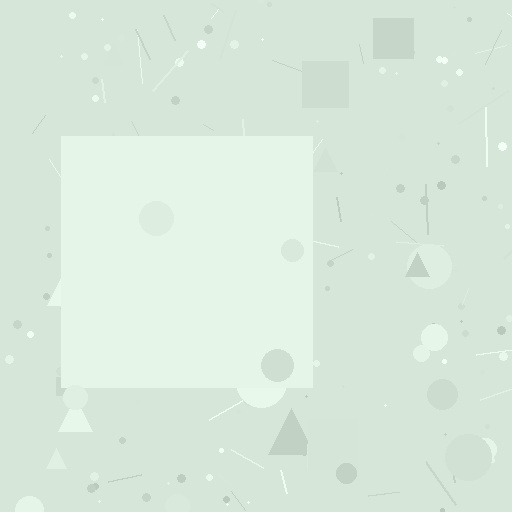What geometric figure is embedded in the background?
A square is embedded in the background.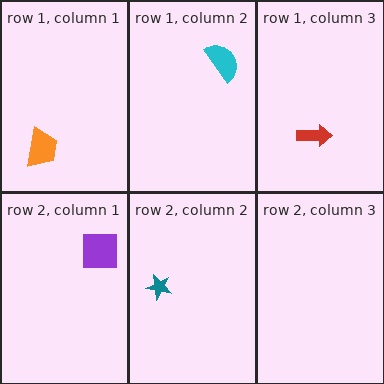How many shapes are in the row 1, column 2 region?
1.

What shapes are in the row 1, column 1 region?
The orange trapezoid.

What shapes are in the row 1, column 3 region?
The red arrow.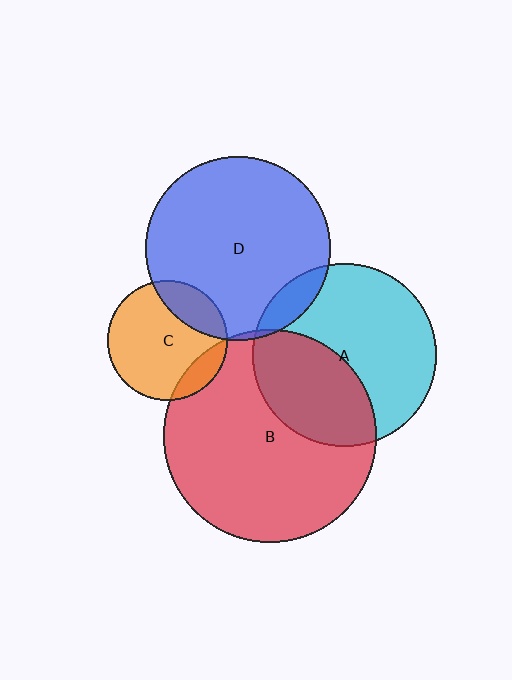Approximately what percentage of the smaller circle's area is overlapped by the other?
Approximately 5%.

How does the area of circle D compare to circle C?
Approximately 2.3 times.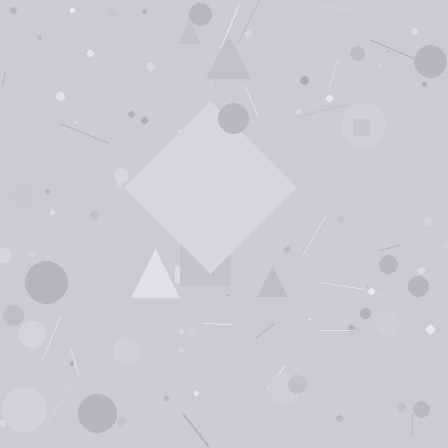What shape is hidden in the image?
A diamond is hidden in the image.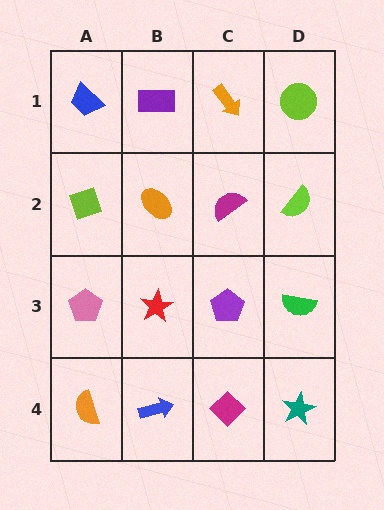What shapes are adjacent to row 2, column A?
A blue trapezoid (row 1, column A), a pink pentagon (row 3, column A), an orange ellipse (row 2, column B).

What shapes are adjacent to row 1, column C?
A magenta semicircle (row 2, column C), a purple rectangle (row 1, column B), a lime circle (row 1, column D).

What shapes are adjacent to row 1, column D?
A lime semicircle (row 2, column D), an orange arrow (row 1, column C).